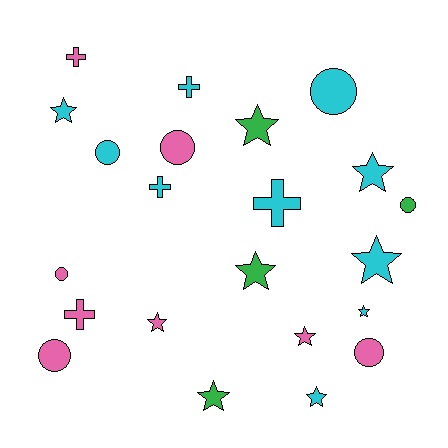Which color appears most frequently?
Cyan, with 10 objects.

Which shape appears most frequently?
Star, with 10 objects.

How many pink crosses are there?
There are 2 pink crosses.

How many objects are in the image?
There are 22 objects.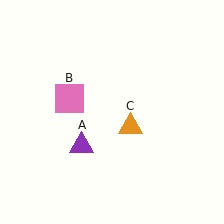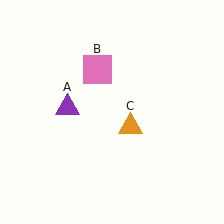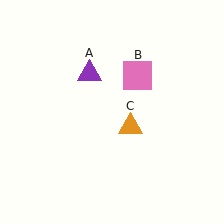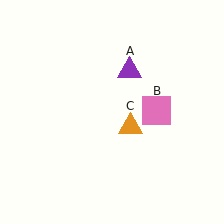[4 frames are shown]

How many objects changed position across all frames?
2 objects changed position: purple triangle (object A), pink square (object B).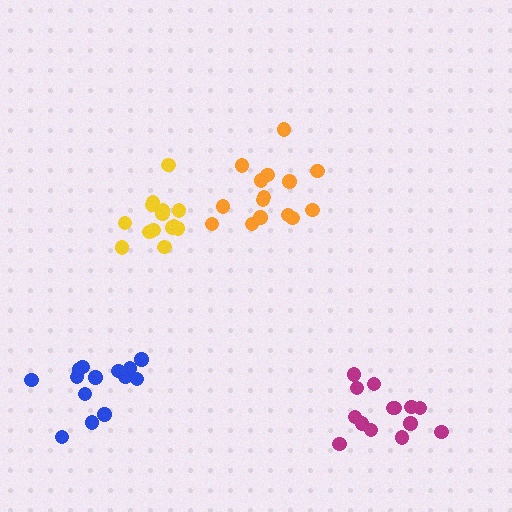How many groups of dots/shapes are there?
There are 4 groups.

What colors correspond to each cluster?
The clusters are colored: blue, orange, magenta, yellow.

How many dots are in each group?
Group 1: 14 dots, Group 2: 15 dots, Group 3: 14 dots, Group 4: 14 dots (57 total).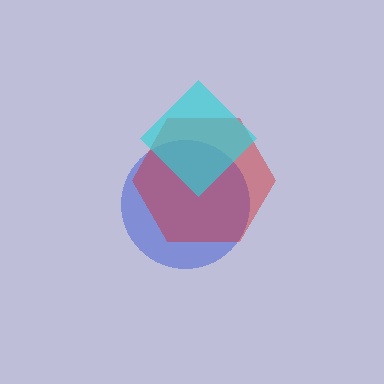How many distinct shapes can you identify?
There are 3 distinct shapes: a blue circle, a red hexagon, a cyan diamond.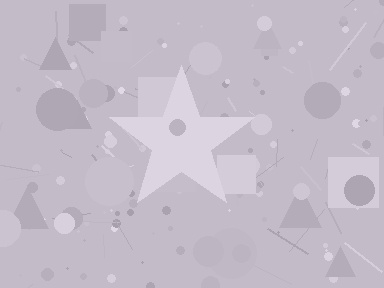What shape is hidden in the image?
A star is hidden in the image.